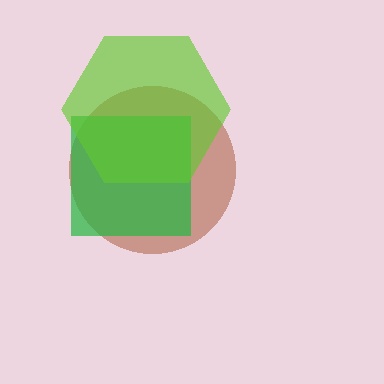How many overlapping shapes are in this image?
There are 3 overlapping shapes in the image.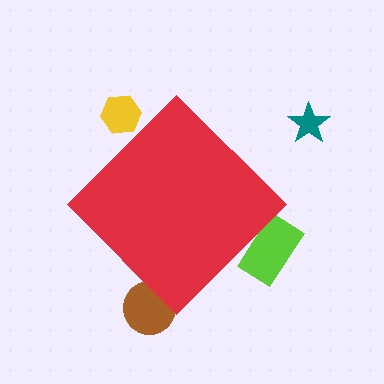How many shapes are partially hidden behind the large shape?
3 shapes are partially hidden.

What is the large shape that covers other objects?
A red diamond.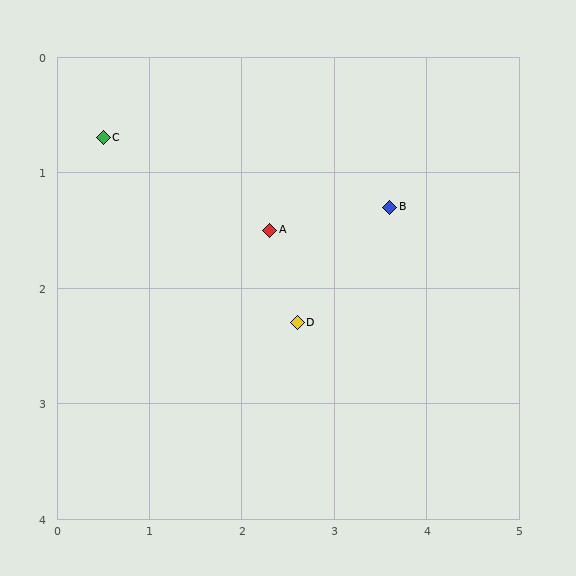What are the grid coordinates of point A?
Point A is at approximately (2.3, 1.5).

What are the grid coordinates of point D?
Point D is at approximately (2.6, 2.3).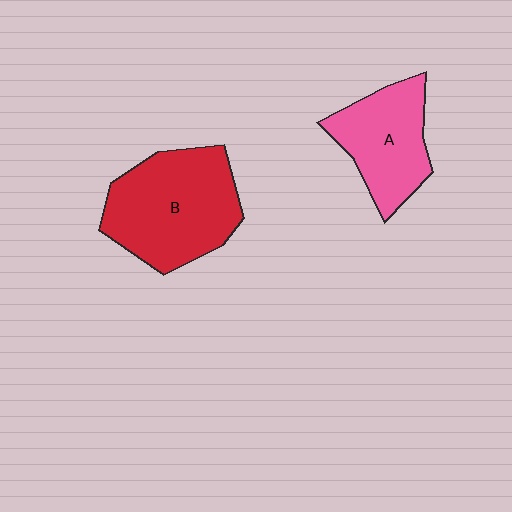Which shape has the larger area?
Shape B (red).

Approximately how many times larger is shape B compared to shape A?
Approximately 1.4 times.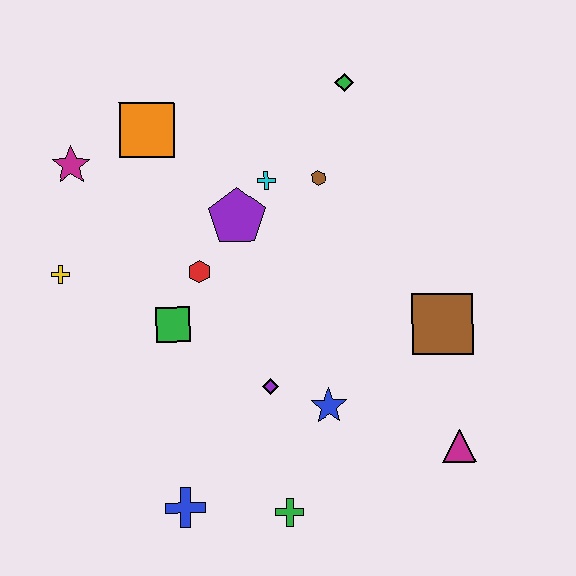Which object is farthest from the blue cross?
The green diamond is farthest from the blue cross.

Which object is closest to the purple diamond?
The blue star is closest to the purple diamond.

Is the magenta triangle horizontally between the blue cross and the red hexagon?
No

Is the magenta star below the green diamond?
Yes